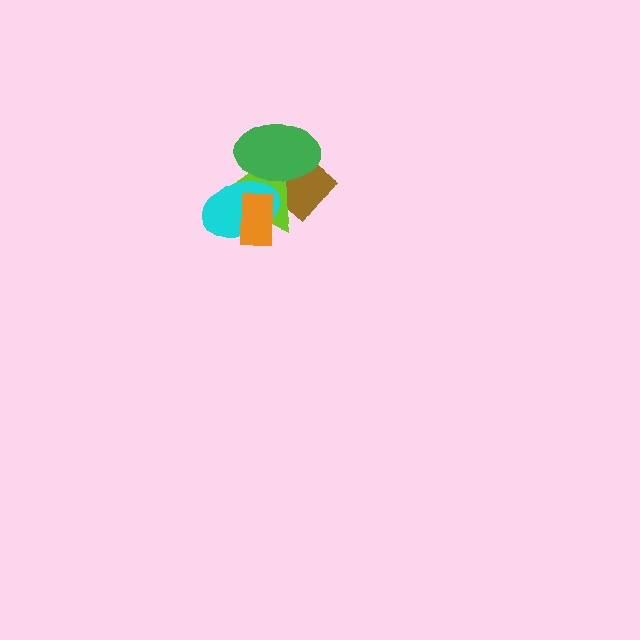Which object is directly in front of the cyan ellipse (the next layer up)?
The orange rectangle is directly in front of the cyan ellipse.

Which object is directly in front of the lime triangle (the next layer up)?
The cyan ellipse is directly in front of the lime triangle.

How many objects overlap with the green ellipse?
3 objects overlap with the green ellipse.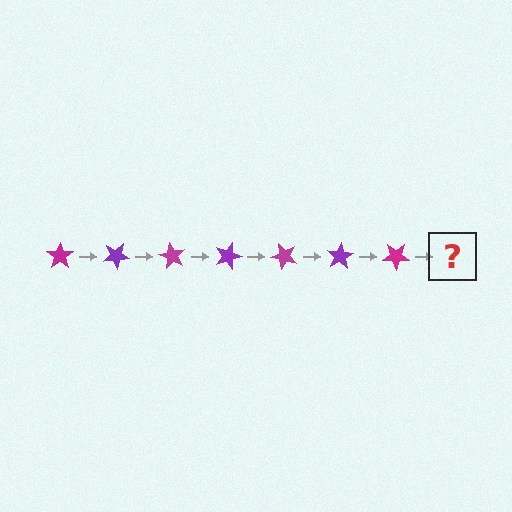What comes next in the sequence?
The next element should be a purple star, rotated 210 degrees from the start.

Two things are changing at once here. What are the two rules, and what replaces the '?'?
The two rules are that it rotates 30 degrees each step and the color cycles through magenta and purple. The '?' should be a purple star, rotated 210 degrees from the start.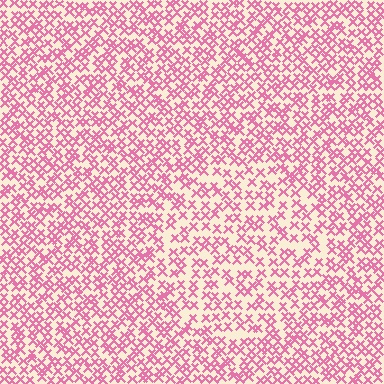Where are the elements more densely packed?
The elements are more densely packed outside the circle boundary.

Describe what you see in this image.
The image contains small pink elements arranged at two different densities. A circle-shaped region is visible where the elements are less densely packed than the surrounding area.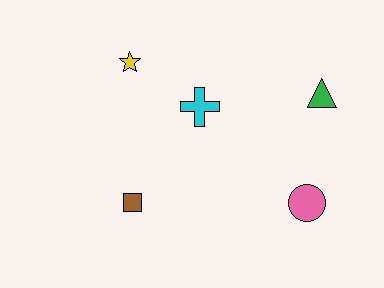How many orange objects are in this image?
There are no orange objects.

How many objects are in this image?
There are 5 objects.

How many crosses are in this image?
There is 1 cross.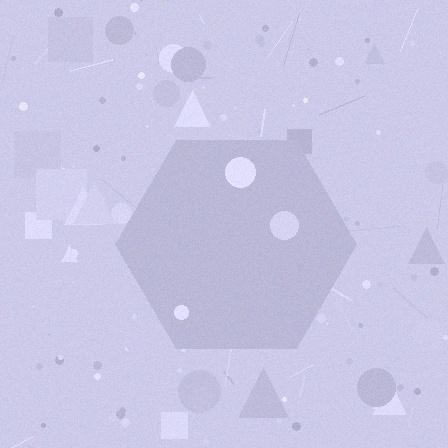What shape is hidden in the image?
A hexagon is hidden in the image.